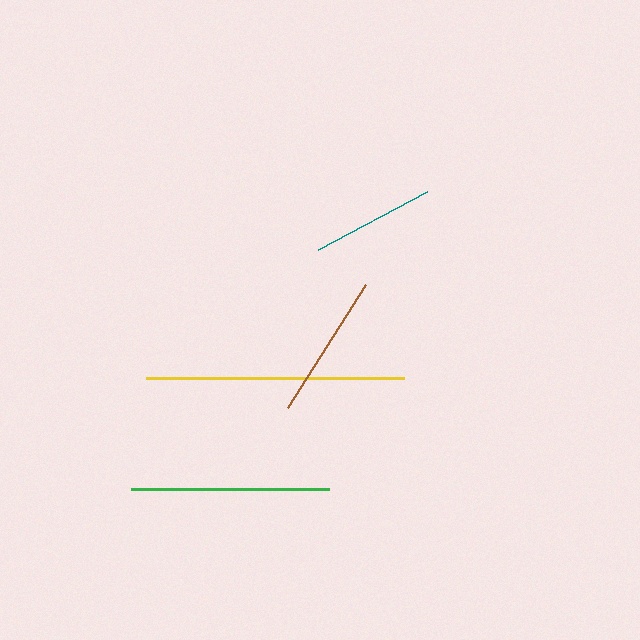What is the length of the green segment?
The green segment is approximately 198 pixels long.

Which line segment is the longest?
The yellow line is the longest at approximately 258 pixels.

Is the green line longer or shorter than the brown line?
The green line is longer than the brown line.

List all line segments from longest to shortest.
From longest to shortest: yellow, green, brown, teal.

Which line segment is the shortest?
The teal line is the shortest at approximately 124 pixels.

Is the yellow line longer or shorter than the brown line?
The yellow line is longer than the brown line.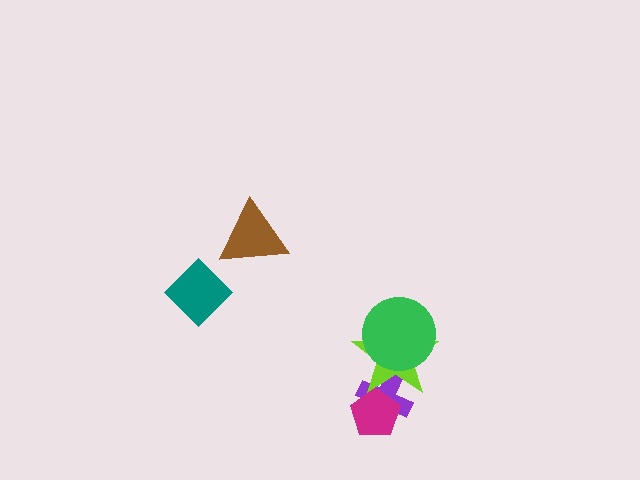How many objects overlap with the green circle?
1 object overlaps with the green circle.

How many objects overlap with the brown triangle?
0 objects overlap with the brown triangle.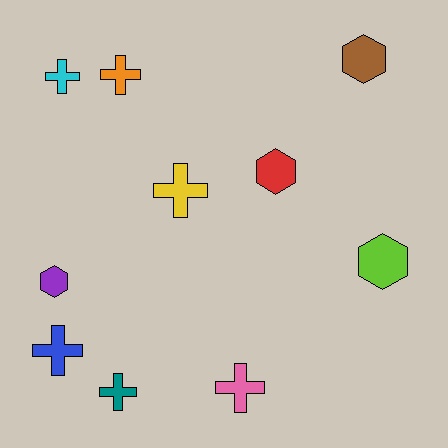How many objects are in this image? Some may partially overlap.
There are 10 objects.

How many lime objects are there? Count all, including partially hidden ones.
There is 1 lime object.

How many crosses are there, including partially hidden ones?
There are 6 crosses.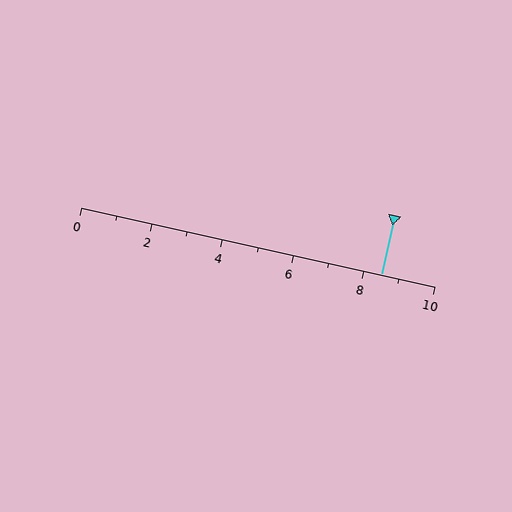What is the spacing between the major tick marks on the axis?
The major ticks are spaced 2 apart.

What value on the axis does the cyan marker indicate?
The marker indicates approximately 8.5.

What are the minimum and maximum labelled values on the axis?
The axis runs from 0 to 10.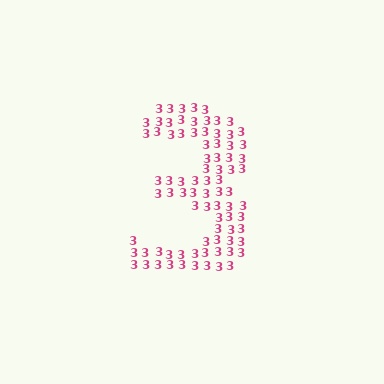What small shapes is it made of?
It is made of small digit 3's.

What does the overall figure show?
The overall figure shows the digit 3.